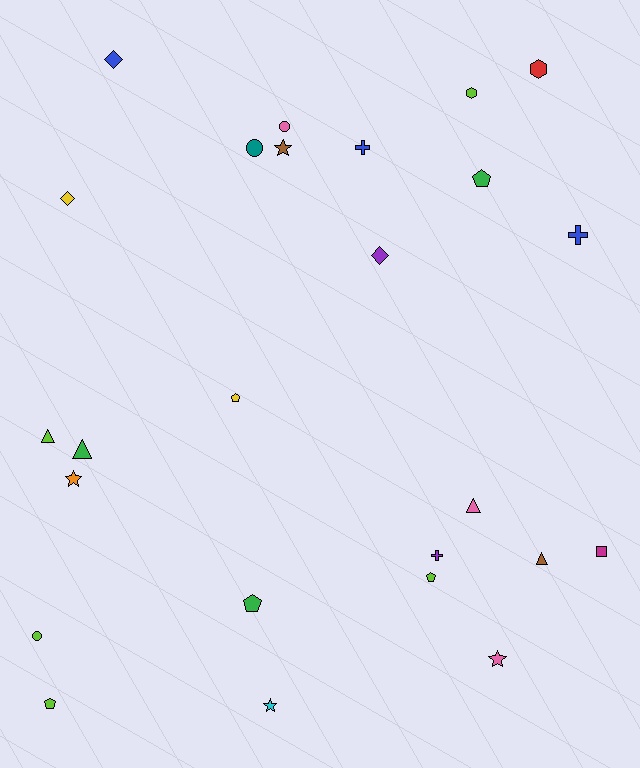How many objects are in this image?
There are 25 objects.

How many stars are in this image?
There are 4 stars.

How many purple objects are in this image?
There are 2 purple objects.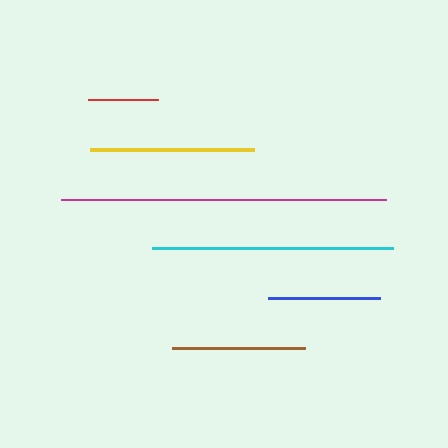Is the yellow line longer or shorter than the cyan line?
The cyan line is longer than the yellow line.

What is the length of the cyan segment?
The cyan segment is approximately 241 pixels long.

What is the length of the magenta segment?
The magenta segment is approximately 325 pixels long.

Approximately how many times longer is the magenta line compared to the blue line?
The magenta line is approximately 2.9 times the length of the blue line.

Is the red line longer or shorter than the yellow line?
The yellow line is longer than the red line.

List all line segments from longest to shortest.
From longest to shortest: magenta, cyan, yellow, brown, blue, red.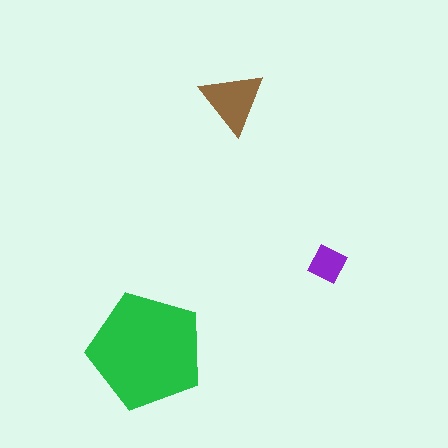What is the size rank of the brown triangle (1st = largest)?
2nd.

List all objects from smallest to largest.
The purple diamond, the brown triangle, the green pentagon.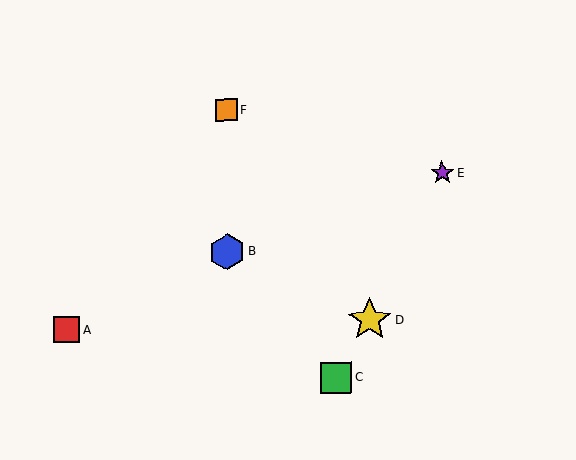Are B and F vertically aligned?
Yes, both are at x≈227.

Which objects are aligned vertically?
Objects B, F are aligned vertically.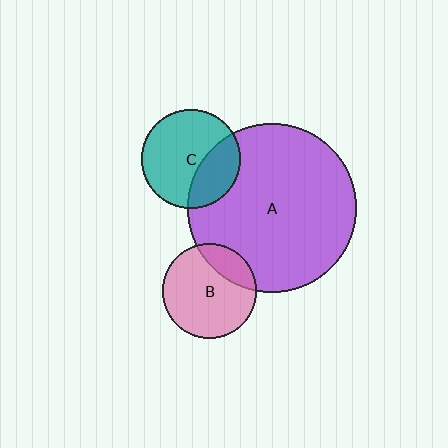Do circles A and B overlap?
Yes.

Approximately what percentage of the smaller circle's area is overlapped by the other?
Approximately 20%.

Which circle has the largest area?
Circle A (purple).